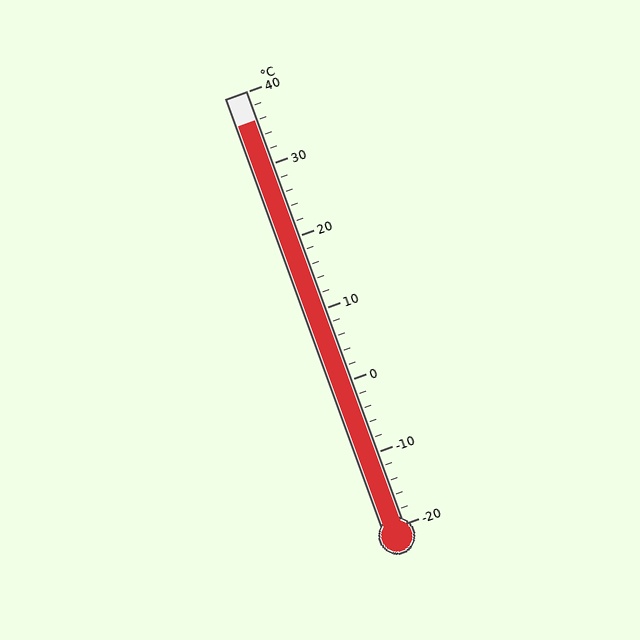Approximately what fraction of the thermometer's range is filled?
The thermometer is filled to approximately 95% of its range.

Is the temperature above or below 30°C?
The temperature is above 30°C.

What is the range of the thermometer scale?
The thermometer scale ranges from -20°C to 40°C.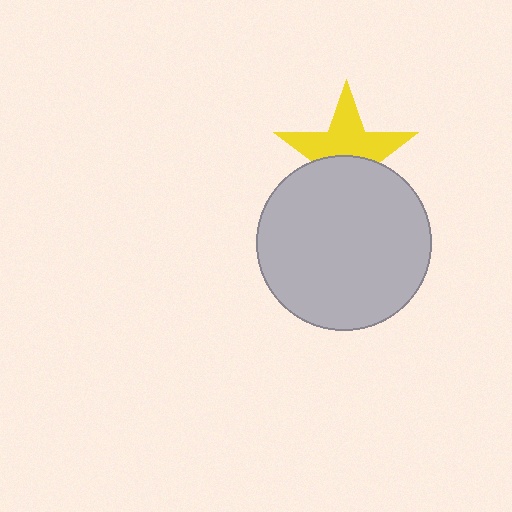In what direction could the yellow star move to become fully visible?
The yellow star could move up. That would shift it out from behind the light gray circle entirely.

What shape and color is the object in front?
The object in front is a light gray circle.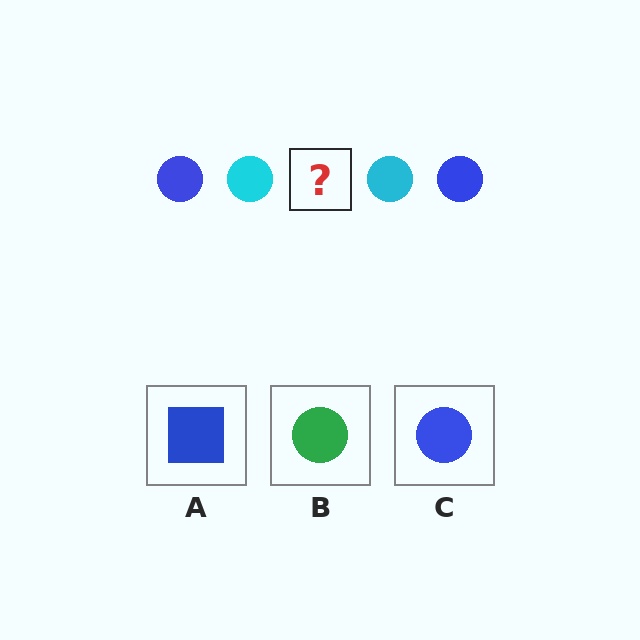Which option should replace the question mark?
Option C.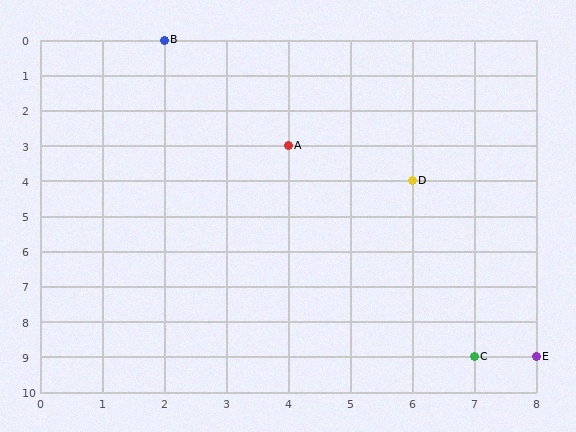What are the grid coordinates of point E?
Point E is at grid coordinates (8, 9).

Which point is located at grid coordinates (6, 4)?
Point D is at (6, 4).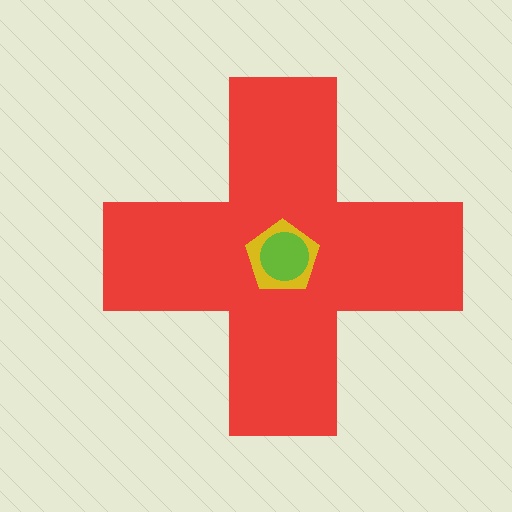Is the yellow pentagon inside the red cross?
Yes.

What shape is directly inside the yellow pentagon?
The lime circle.